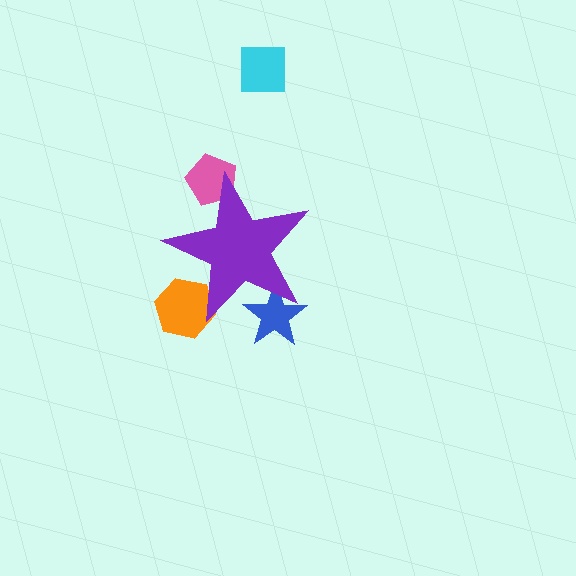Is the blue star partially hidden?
Yes, the blue star is partially hidden behind the purple star.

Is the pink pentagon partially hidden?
Yes, the pink pentagon is partially hidden behind the purple star.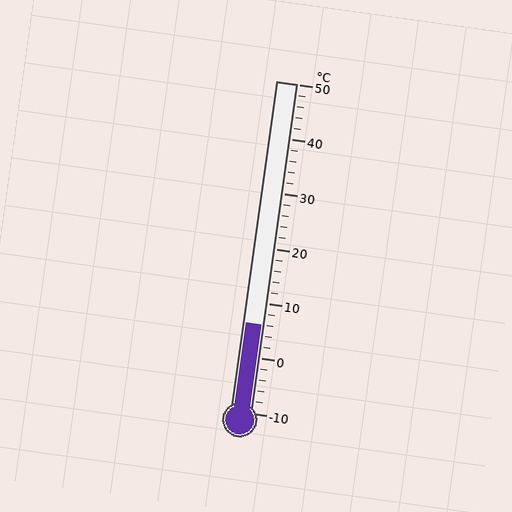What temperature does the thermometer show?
The thermometer shows approximately 6°C.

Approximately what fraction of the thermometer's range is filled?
The thermometer is filled to approximately 25% of its range.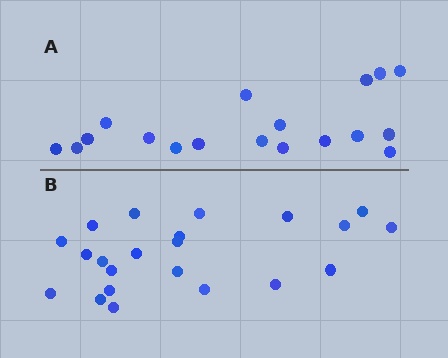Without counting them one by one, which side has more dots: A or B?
Region B (the bottom region) has more dots.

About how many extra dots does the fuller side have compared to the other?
Region B has about 4 more dots than region A.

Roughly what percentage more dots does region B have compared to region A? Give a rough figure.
About 20% more.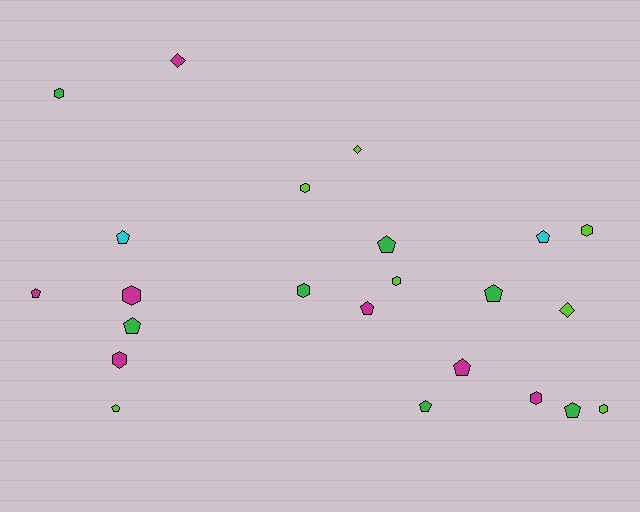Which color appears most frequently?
Green, with 7 objects.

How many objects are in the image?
There are 23 objects.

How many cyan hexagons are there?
There are no cyan hexagons.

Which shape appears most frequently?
Pentagon, with 11 objects.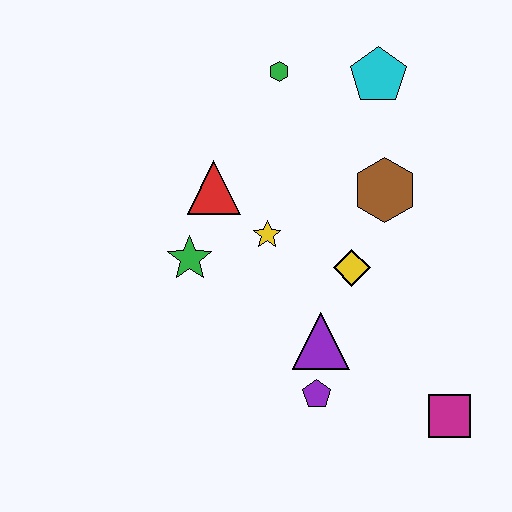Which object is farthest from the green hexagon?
The magenta square is farthest from the green hexagon.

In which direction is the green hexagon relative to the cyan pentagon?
The green hexagon is to the left of the cyan pentagon.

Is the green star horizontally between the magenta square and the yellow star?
No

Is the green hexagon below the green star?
No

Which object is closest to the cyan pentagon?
The green hexagon is closest to the cyan pentagon.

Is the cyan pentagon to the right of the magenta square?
No